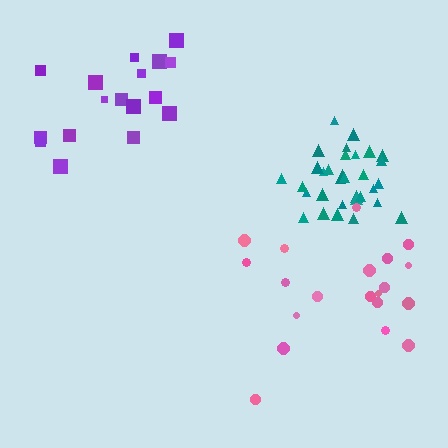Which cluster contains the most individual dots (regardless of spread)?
Teal (32).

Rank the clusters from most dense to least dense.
teal, purple, pink.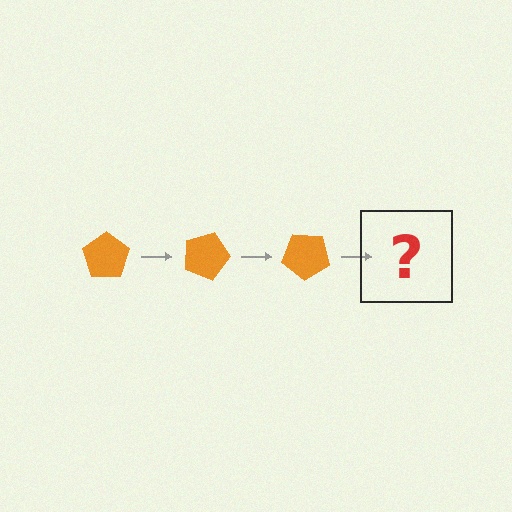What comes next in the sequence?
The next element should be an orange pentagon rotated 60 degrees.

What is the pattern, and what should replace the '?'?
The pattern is that the pentagon rotates 20 degrees each step. The '?' should be an orange pentagon rotated 60 degrees.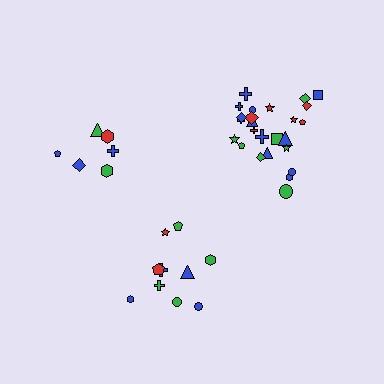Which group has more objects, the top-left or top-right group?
The top-right group.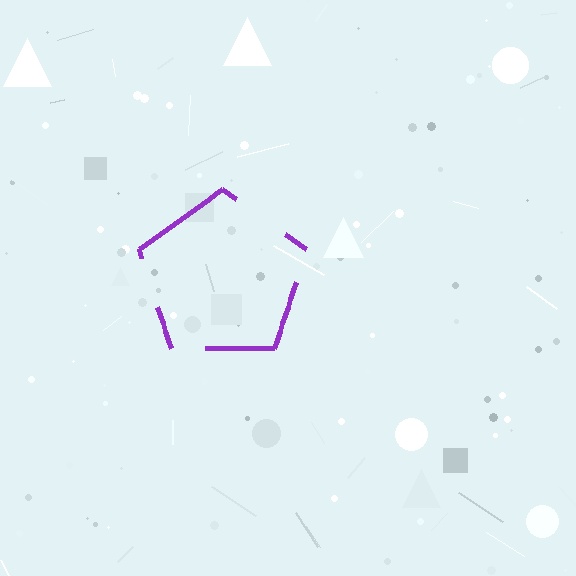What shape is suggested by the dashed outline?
The dashed outline suggests a pentagon.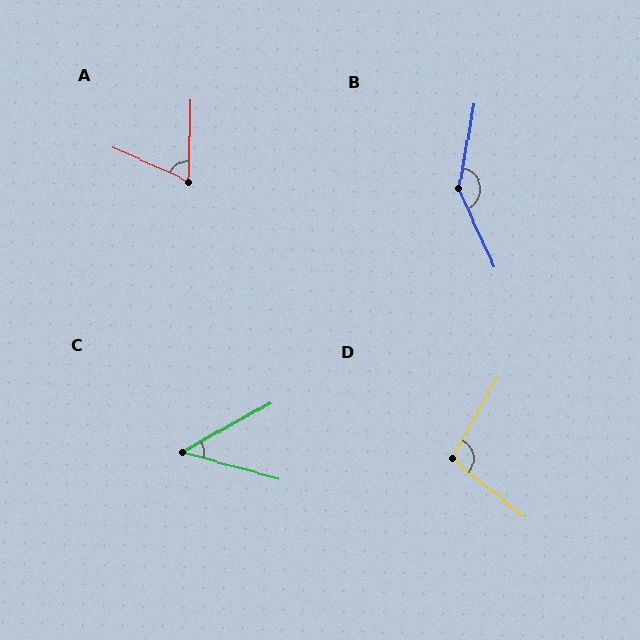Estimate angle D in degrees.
Approximately 100 degrees.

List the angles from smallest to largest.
C (44°), A (67°), D (100°), B (146°).